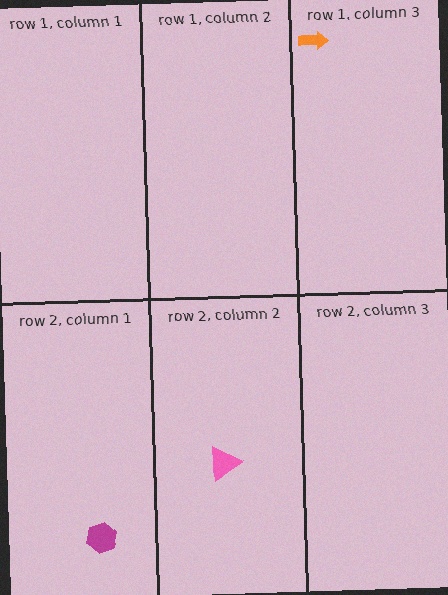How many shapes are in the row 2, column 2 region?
1.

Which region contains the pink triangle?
The row 2, column 2 region.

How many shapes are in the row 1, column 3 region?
1.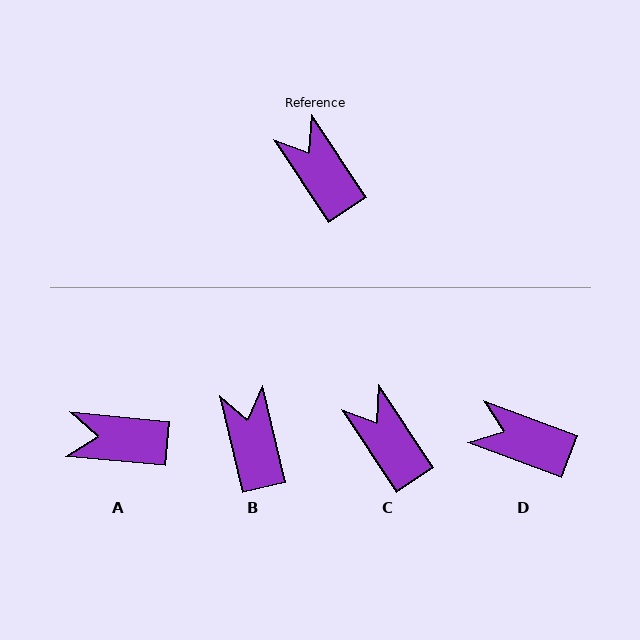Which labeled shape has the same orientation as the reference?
C.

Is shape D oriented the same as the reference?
No, it is off by about 36 degrees.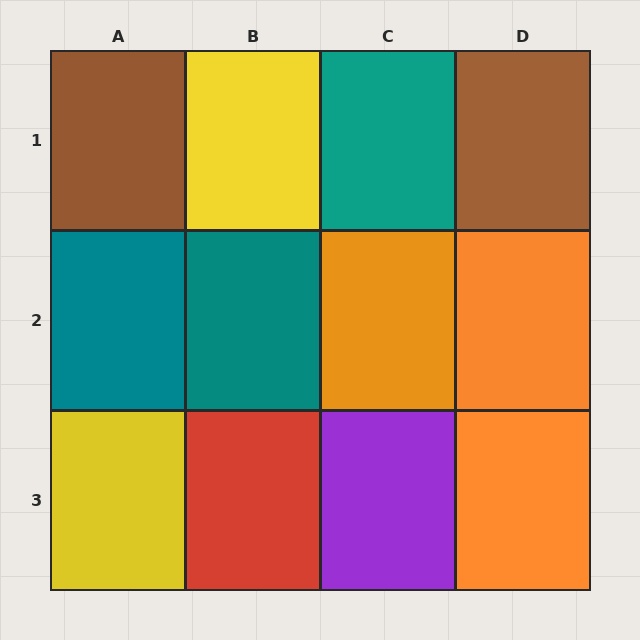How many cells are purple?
1 cell is purple.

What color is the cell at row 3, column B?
Red.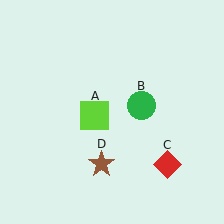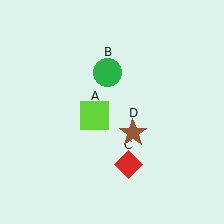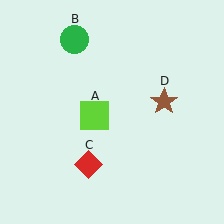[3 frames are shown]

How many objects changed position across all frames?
3 objects changed position: green circle (object B), red diamond (object C), brown star (object D).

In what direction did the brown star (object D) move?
The brown star (object D) moved up and to the right.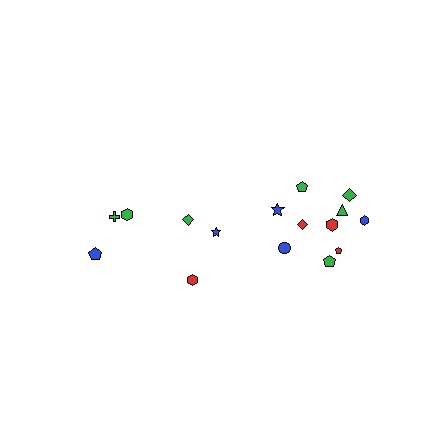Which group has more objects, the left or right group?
The right group.